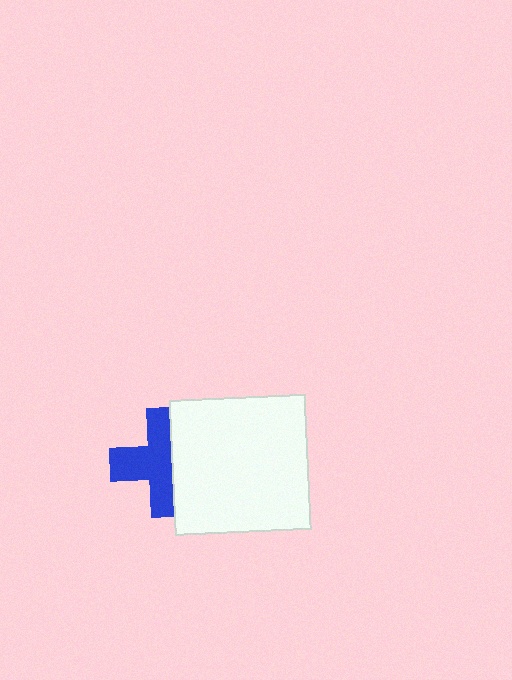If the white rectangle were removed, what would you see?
You would see the complete blue cross.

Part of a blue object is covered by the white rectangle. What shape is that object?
It is a cross.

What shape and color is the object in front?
The object in front is a white rectangle.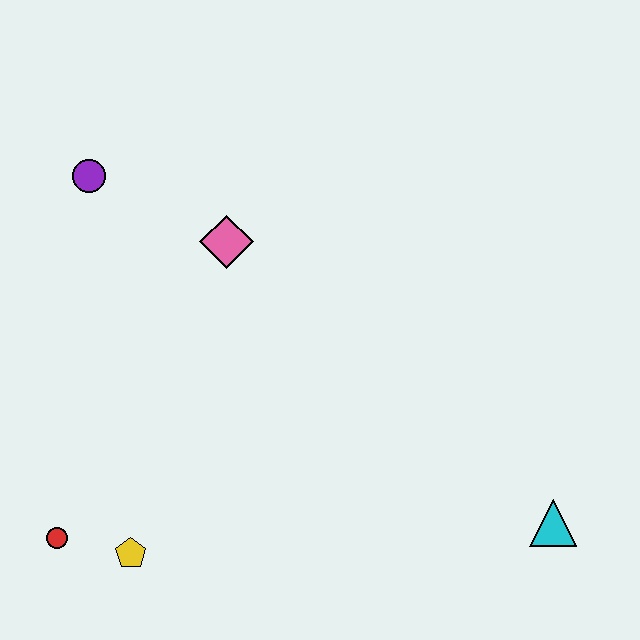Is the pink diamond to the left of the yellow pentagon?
No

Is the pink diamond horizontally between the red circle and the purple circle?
No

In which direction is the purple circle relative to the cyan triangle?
The purple circle is to the left of the cyan triangle.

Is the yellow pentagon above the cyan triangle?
No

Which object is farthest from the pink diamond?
The cyan triangle is farthest from the pink diamond.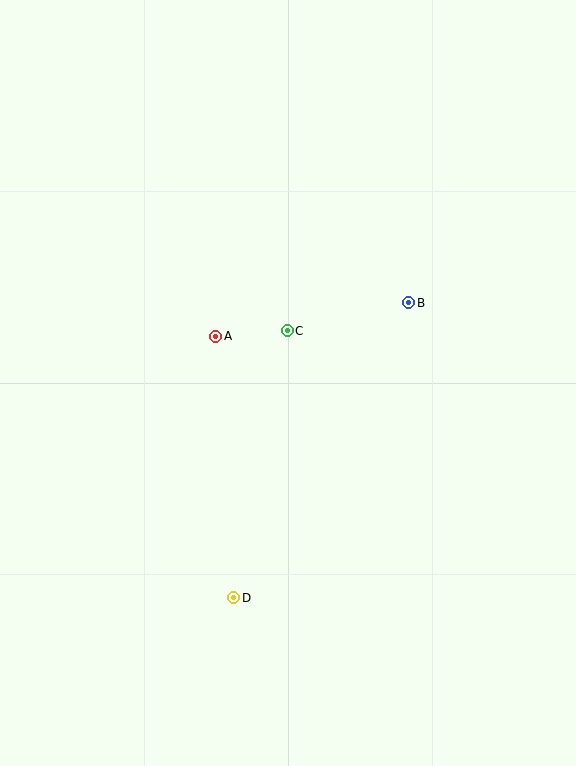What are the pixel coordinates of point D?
Point D is at (234, 598).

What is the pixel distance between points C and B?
The distance between C and B is 125 pixels.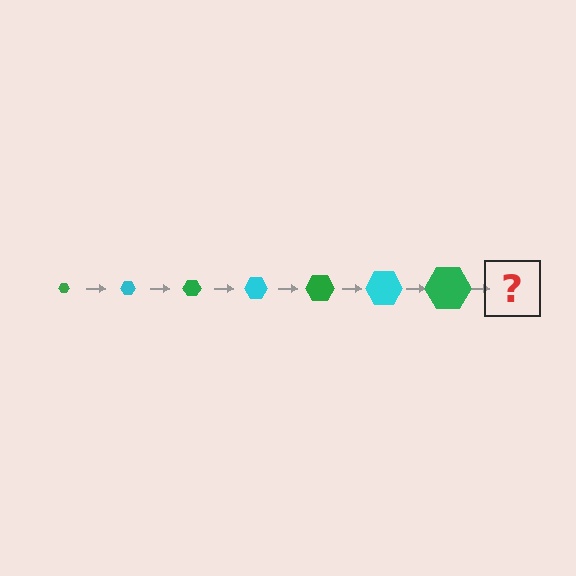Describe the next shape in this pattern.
It should be a cyan hexagon, larger than the previous one.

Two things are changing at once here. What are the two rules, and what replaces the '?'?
The two rules are that the hexagon grows larger each step and the color cycles through green and cyan. The '?' should be a cyan hexagon, larger than the previous one.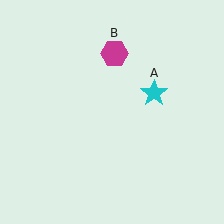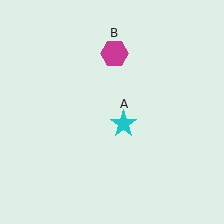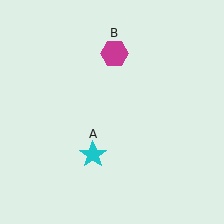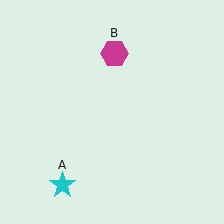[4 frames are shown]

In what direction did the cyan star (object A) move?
The cyan star (object A) moved down and to the left.